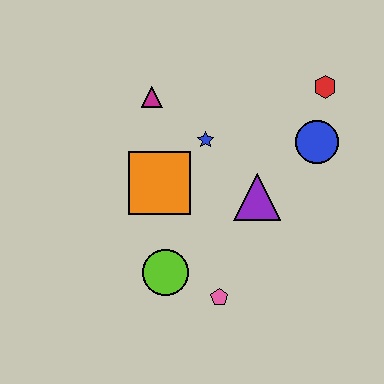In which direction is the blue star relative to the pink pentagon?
The blue star is above the pink pentagon.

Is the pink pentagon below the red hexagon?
Yes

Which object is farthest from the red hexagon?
The lime circle is farthest from the red hexagon.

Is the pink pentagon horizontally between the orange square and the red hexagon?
Yes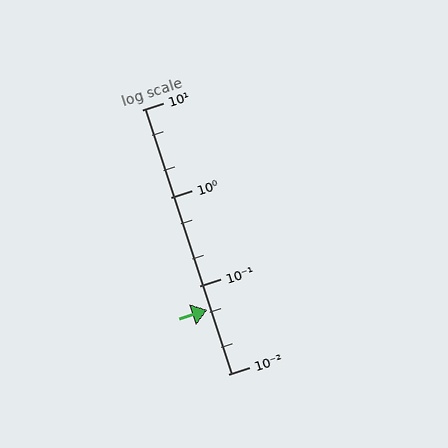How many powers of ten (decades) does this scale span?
The scale spans 3 decades, from 0.01 to 10.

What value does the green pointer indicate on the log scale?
The pointer indicates approximately 0.053.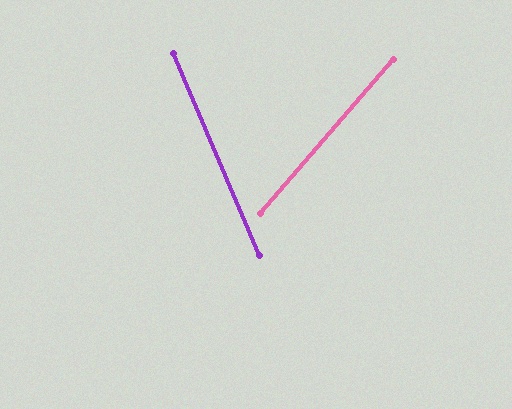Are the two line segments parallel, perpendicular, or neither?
Neither parallel nor perpendicular — they differ by about 64°.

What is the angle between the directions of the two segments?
Approximately 64 degrees.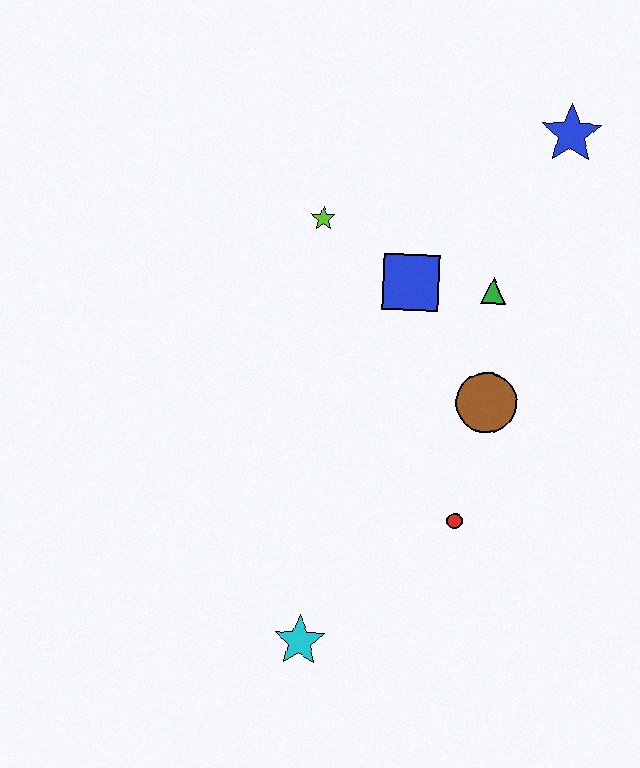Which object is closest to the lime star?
The blue square is closest to the lime star.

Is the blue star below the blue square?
No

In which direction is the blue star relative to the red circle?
The blue star is above the red circle.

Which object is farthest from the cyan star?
The blue star is farthest from the cyan star.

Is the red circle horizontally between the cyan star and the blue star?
Yes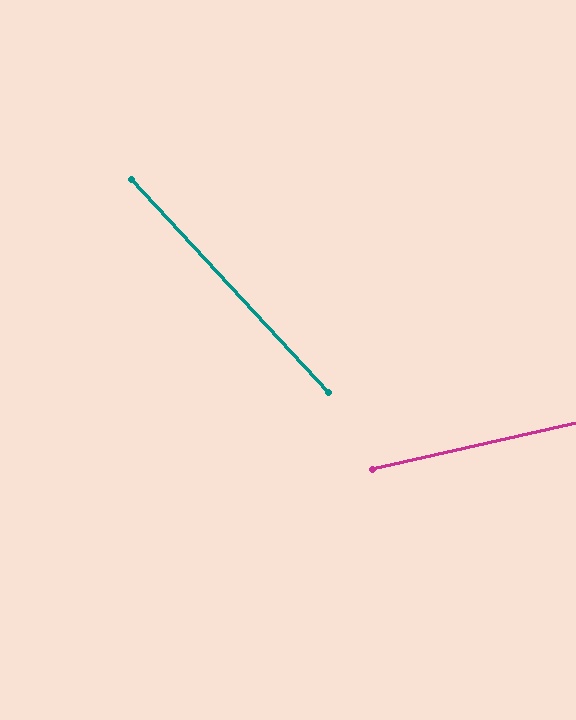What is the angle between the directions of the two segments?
Approximately 60 degrees.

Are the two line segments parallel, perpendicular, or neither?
Neither parallel nor perpendicular — they differ by about 60°.